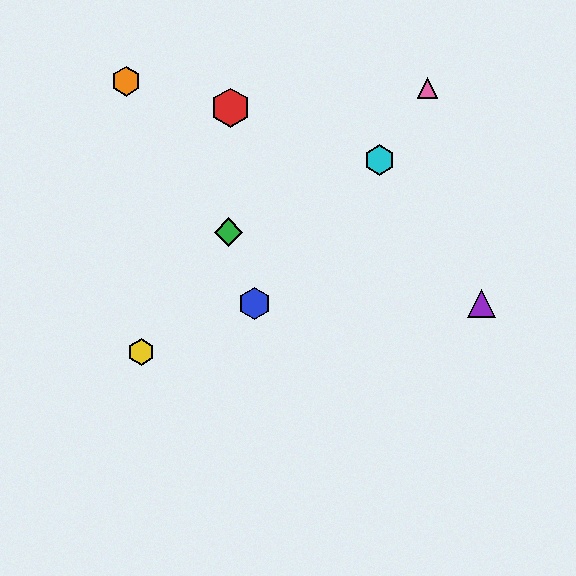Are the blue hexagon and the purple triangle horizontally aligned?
Yes, both are at y≈304.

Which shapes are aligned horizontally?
The blue hexagon, the purple triangle are aligned horizontally.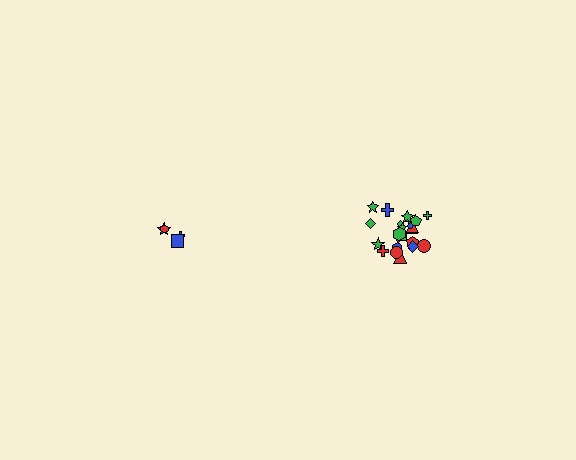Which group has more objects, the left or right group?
The right group.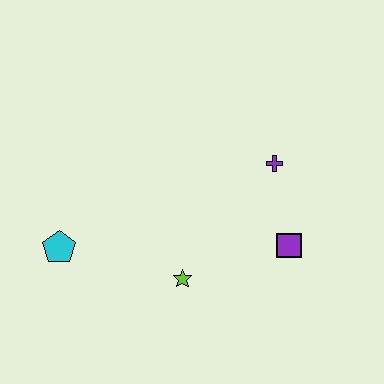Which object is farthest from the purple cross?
The cyan pentagon is farthest from the purple cross.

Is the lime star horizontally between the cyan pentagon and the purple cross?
Yes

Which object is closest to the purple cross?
The purple square is closest to the purple cross.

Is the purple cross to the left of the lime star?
No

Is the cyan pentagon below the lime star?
No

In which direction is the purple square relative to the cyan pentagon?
The purple square is to the right of the cyan pentagon.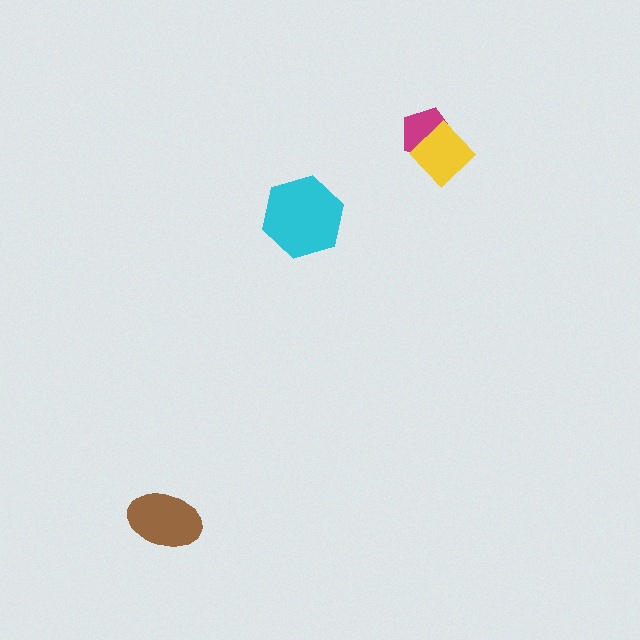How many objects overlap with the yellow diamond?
1 object overlaps with the yellow diamond.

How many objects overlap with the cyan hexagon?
0 objects overlap with the cyan hexagon.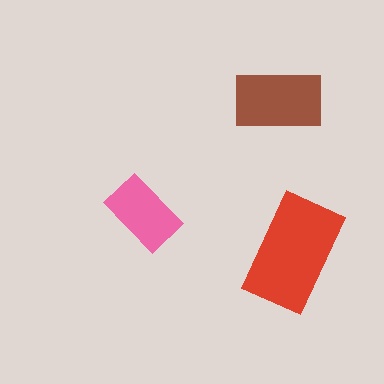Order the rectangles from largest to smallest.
the red one, the brown one, the pink one.